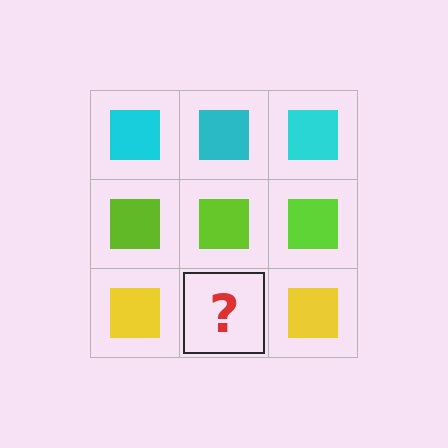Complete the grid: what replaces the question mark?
The question mark should be replaced with a yellow square.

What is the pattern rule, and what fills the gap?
The rule is that each row has a consistent color. The gap should be filled with a yellow square.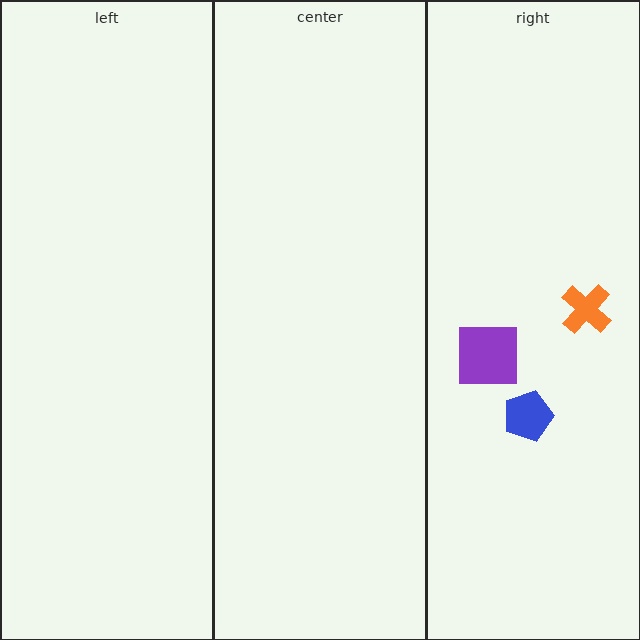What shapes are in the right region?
The blue pentagon, the purple square, the orange cross.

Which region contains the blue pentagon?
The right region.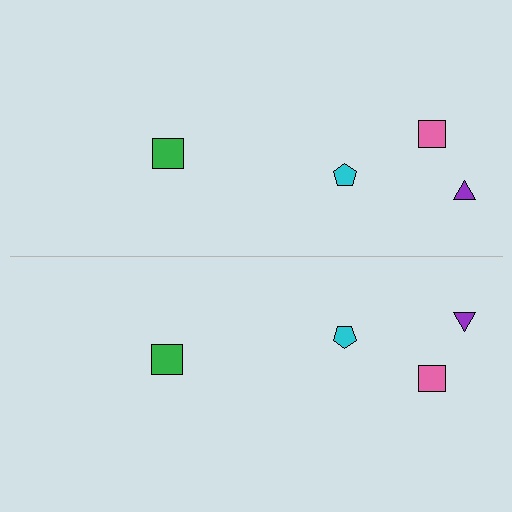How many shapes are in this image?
There are 8 shapes in this image.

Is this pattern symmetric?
Yes, this pattern has bilateral (reflection) symmetry.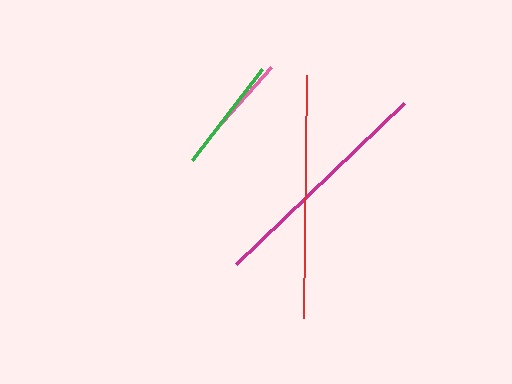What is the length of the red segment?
The red segment is approximately 242 pixels long.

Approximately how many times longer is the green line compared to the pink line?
The green line is approximately 1.3 times the length of the pink line.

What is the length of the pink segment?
The pink segment is approximately 86 pixels long.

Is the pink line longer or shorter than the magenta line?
The magenta line is longer than the pink line.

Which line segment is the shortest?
The pink line is the shortest at approximately 86 pixels.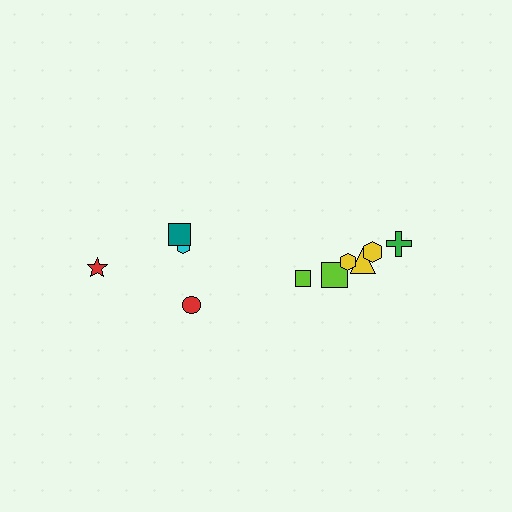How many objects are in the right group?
There are 6 objects.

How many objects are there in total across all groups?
There are 10 objects.